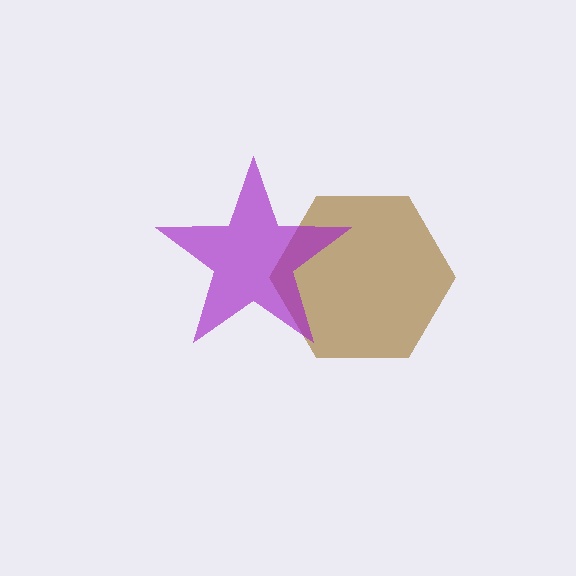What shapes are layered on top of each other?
The layered shapes are: a brown hexagon, a purple star.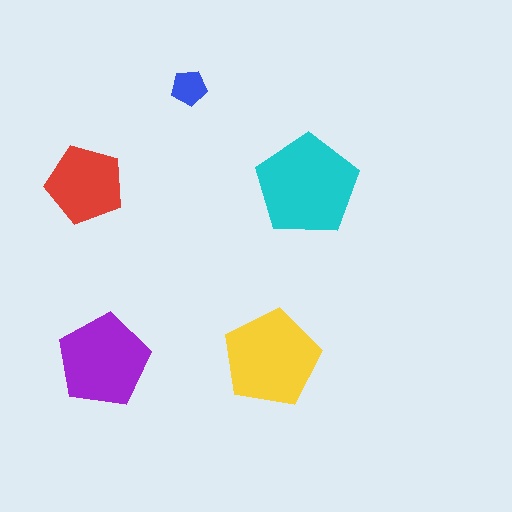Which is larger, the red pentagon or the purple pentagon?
The purple one.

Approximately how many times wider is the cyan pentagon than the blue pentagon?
About 3 times wider.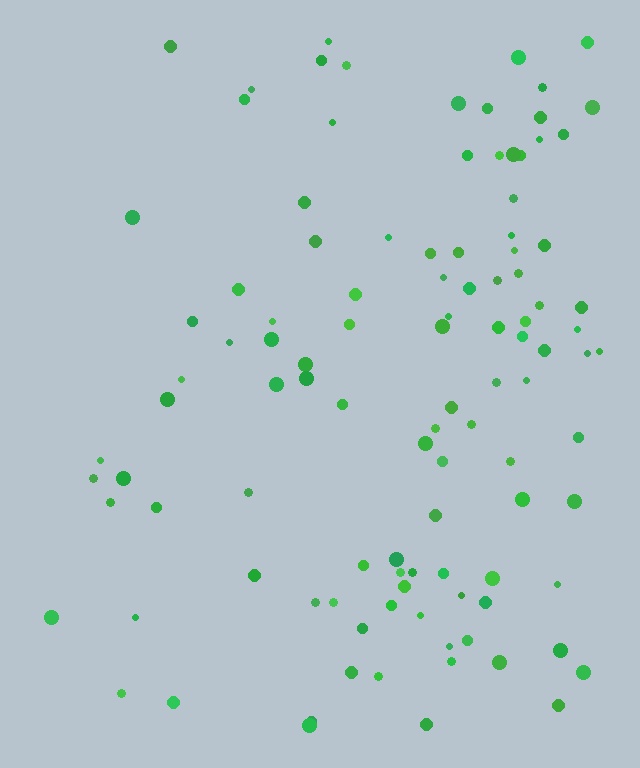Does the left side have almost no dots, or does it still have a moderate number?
Still a moderate number, just noticeably fewer than the right.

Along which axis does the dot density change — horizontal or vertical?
Horizontal.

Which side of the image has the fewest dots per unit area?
The left.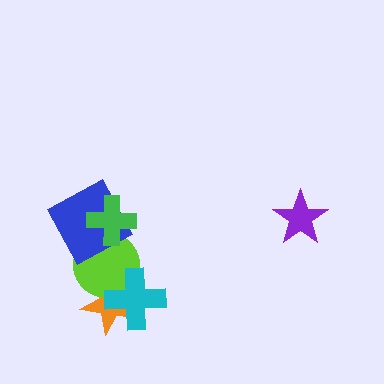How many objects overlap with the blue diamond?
2 objects overlap with the blue diamond.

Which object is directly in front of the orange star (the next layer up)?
The lime circle is directly in front of the orange star.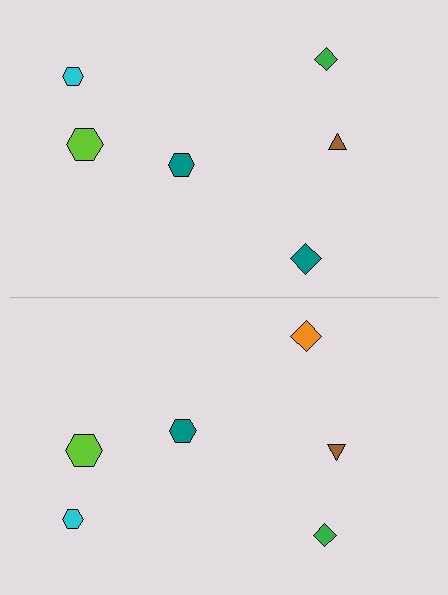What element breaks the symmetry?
The orange diamond on the bottom side breaks the symmetry — its mirror counterpart is teal.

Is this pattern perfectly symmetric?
No, the pattern is not perfectly symmetric. The orange diamond on the bottom side breaks the symmetry — its mirror counterpart is teal.